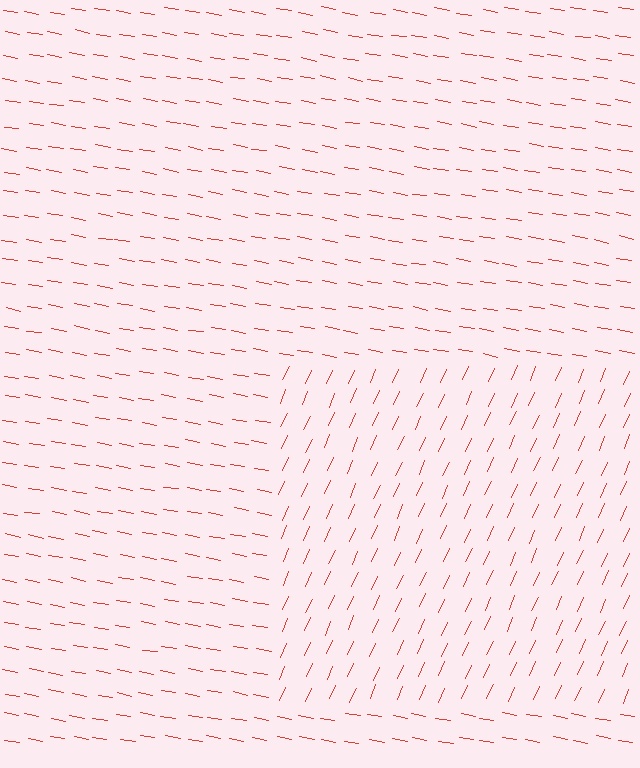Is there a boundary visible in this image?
Yes, there is a texture boundary formed by a change in line orientation.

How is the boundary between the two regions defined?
The boundary is defined purely by a change in line orientation (approximately 76 degrees difference). All lines are the same color and thickness.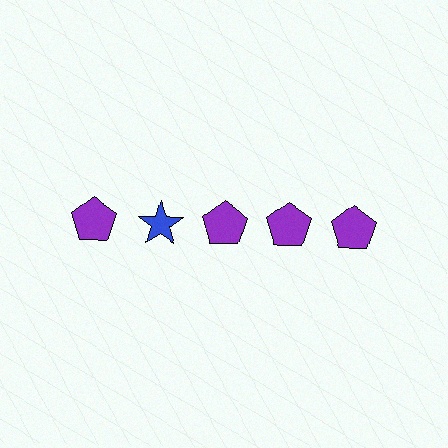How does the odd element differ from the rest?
It differs in both color (blue instead of purple) and shape (star instead of pentagon).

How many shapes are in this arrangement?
There are 5 shapes arranged in a grid pattern.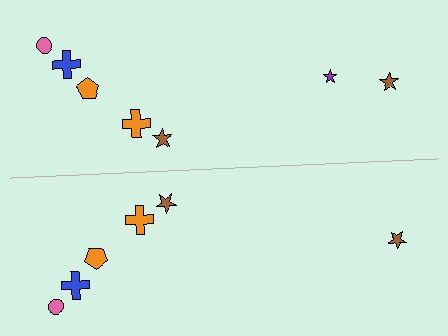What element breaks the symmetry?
A purple star is missing from the bottom side.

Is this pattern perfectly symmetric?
No, the pattern is not perfectly symmetric. A purple star is missing from the bottom side.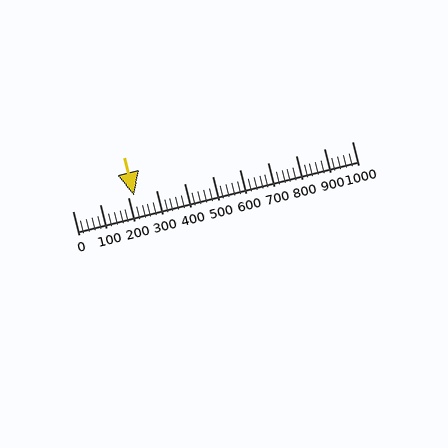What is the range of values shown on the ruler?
The ruler shows values from 0 to 1000.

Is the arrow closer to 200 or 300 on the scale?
The arrow is closer to 200.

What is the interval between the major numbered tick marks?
The major tick marks are spaced 100 units apart.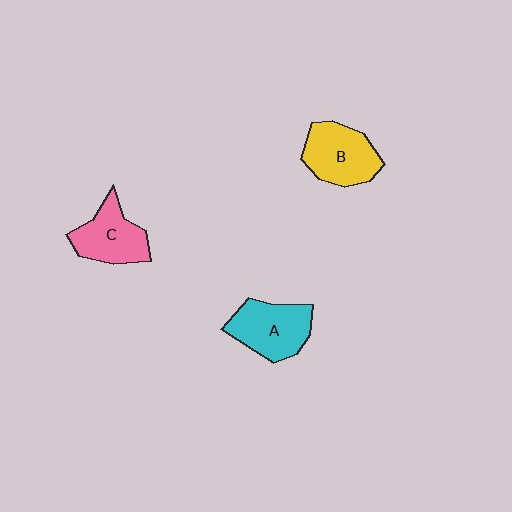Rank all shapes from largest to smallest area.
From largest to smallest: A (cyan), B (yellow), C (pink).